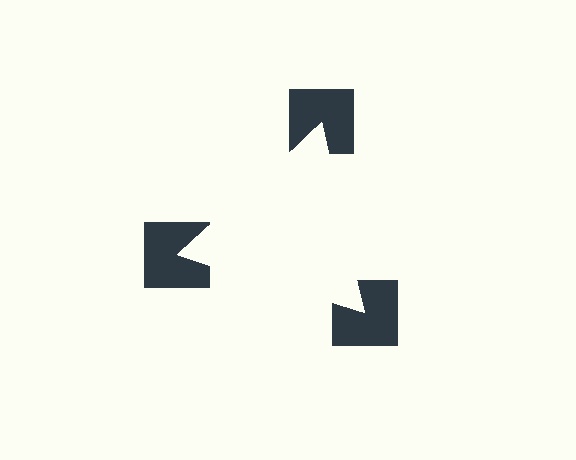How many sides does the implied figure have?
3 sides.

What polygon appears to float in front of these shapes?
An illusory triangle — its edges are inferred from the aligned wedge cuts in the notched squares, not physically drawn.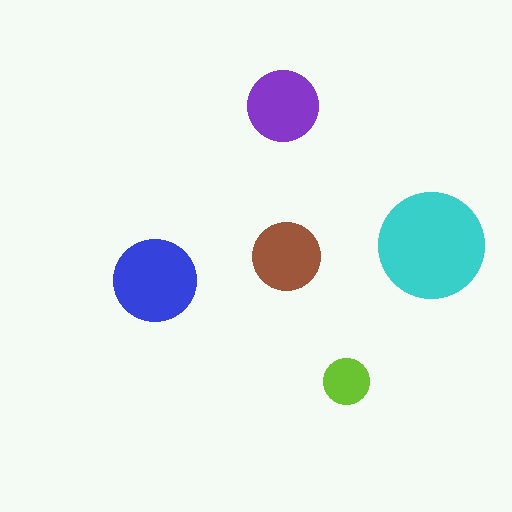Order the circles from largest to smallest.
the cyan one, the blue one, the purple one, the brown one, the lime one.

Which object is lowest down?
The lime circle is bottommost.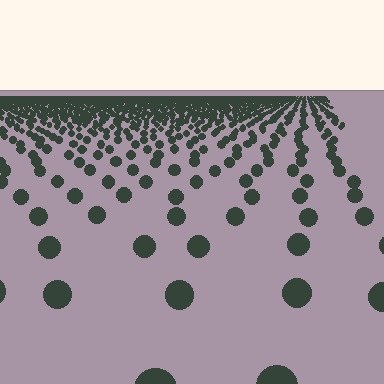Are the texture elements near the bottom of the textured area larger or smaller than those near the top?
Larger. Near the bottom, elements are closer to the viewer and appear at a bigger on-screen size.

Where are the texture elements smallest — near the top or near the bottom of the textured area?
Near the top.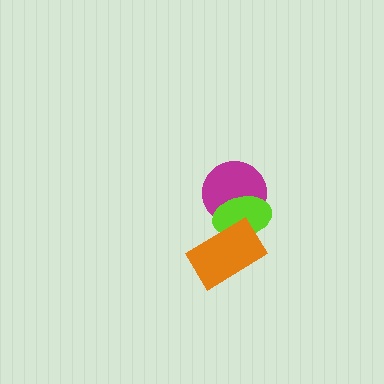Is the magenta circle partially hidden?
Yes, it is partially covered by another shape.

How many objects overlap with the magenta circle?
1 object overlaps with the magenta circle.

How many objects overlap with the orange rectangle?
1 object overlaps with the orange rectangle.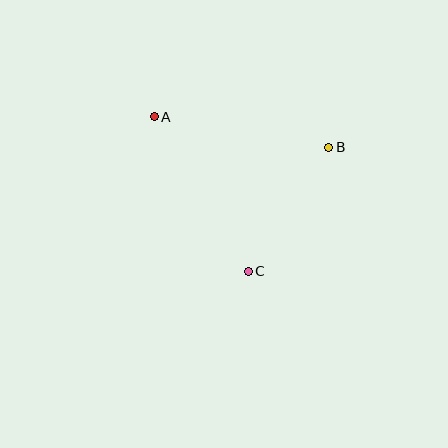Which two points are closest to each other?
Points B and C are closest to each other.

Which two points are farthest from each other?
Points A and C are farthest from each other.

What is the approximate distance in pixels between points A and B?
The distance between A and B is approximately 178 pixels.